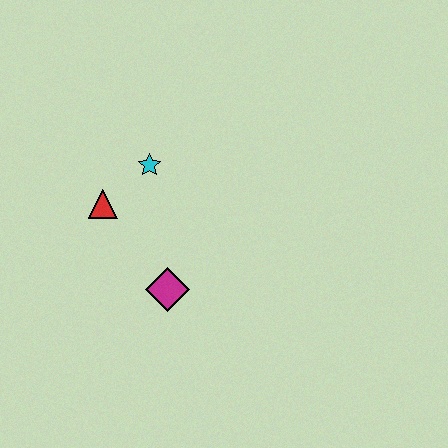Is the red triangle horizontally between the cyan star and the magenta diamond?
No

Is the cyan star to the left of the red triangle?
No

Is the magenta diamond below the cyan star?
Yes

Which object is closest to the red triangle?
The cyan star is closest to the red triangle.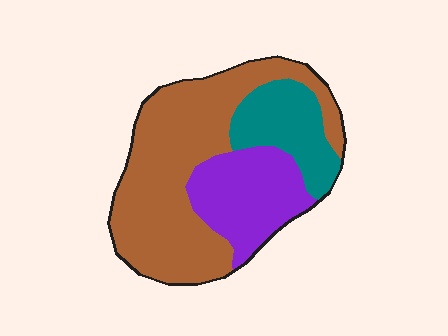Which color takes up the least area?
Teal, at roughly 20%.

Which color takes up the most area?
Brown, at roughly 55%.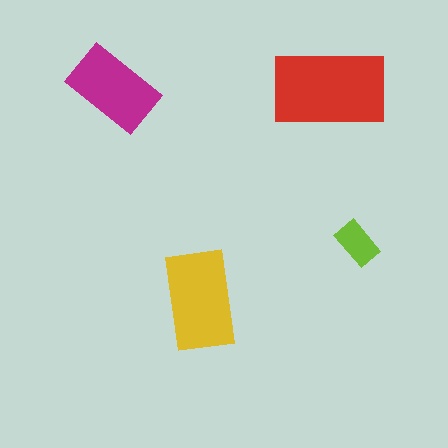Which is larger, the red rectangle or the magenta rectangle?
The red one.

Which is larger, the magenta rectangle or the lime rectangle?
The magenta one.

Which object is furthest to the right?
The lime rectangle is rightmost.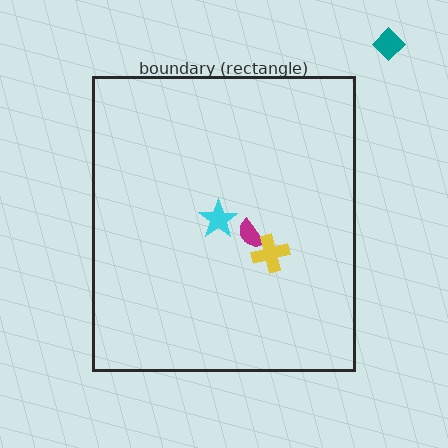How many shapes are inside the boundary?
3 inside, 1 outside.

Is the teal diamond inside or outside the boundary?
Outside.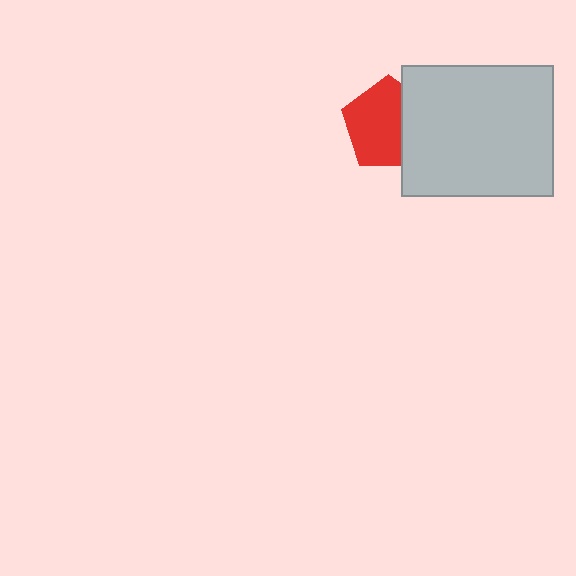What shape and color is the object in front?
The object in front is a light gray rectangle.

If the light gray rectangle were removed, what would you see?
You would see the complete red pentagon.